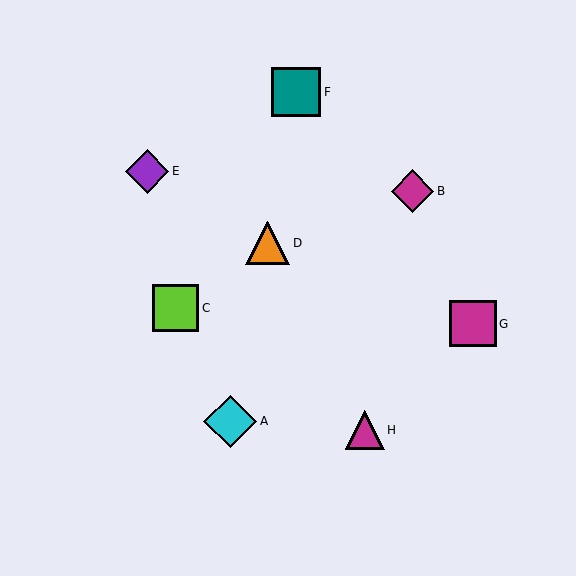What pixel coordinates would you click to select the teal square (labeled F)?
Click at (296, 92) to select the teal square F.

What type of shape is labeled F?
Shape F is a teal square.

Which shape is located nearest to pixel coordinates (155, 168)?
The purple diamond (labeled E) at (147, 171) is nearest to that location.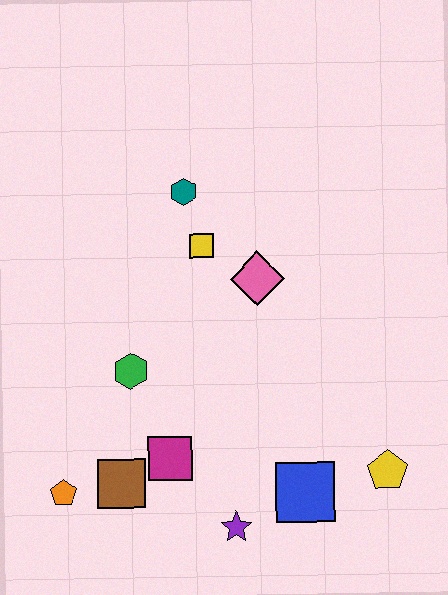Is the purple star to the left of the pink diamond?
Yes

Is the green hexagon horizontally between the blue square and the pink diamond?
No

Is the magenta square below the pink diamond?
Yes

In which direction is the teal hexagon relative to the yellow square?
The teal hexagon is above the yellow square.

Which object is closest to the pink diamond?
The yellow square is closest to the pink diamond.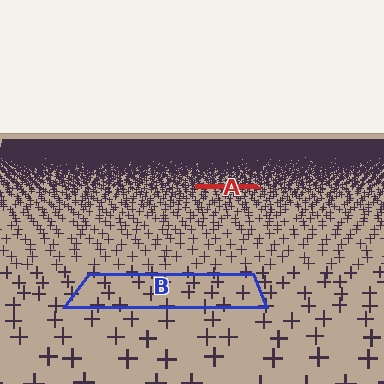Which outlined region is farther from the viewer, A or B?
Region A is farther from the viewer — the texture elements inside it appear smaller and more densely packed.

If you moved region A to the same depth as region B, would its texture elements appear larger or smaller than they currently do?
They would appear larger. At a closer depth, the same texture elements are projected at a bigger on-screen size.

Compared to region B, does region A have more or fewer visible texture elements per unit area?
Region A has more texture elements per unit area — they are packed more densely because it is farther away.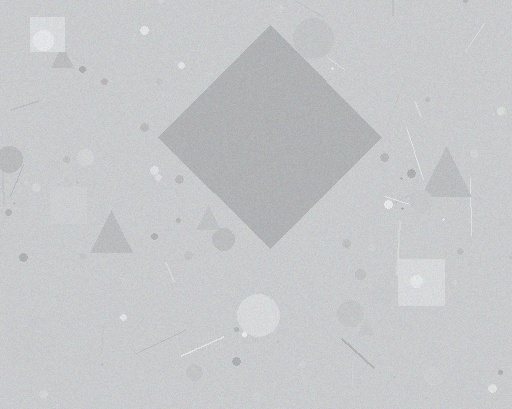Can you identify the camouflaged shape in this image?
The camouflaged shape is a diamond.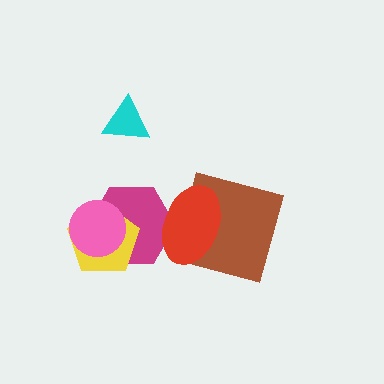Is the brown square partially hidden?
Yes, it is partially covered by another shape.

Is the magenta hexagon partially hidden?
Yes, it is partially covered by another shape.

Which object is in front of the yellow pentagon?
The pink circle is in front of the yellow pentagon.